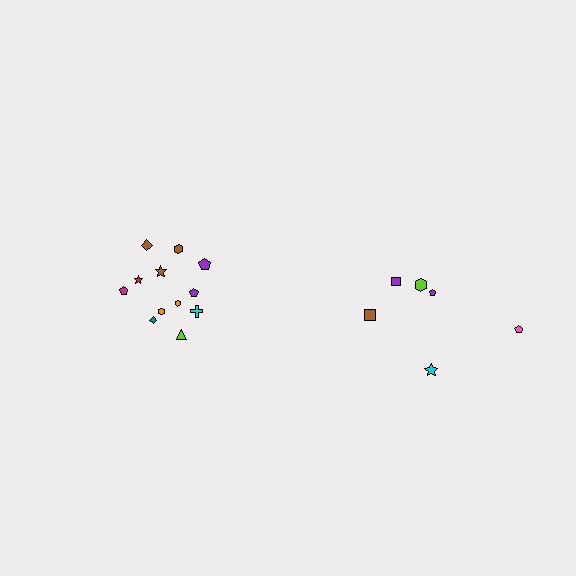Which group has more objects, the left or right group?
The left group.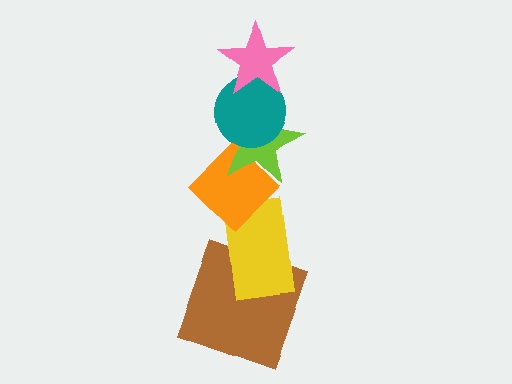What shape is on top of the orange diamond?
The lime star is on top of the orange diamond.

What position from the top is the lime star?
The lime star is 3rd from the top.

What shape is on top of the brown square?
The yellow rectangle is on top of the brown square.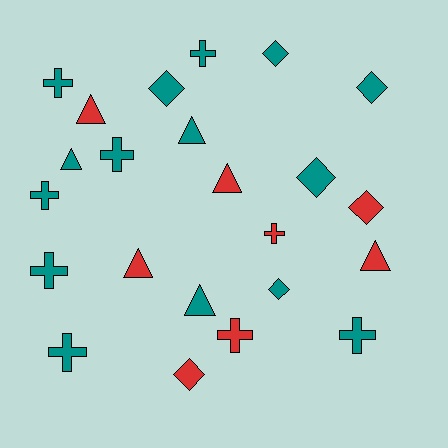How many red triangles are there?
There are 4 red triangles.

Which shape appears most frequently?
Cross, with 9 objects.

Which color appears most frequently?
Teal, with 15 objects.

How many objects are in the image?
There are 23 objects.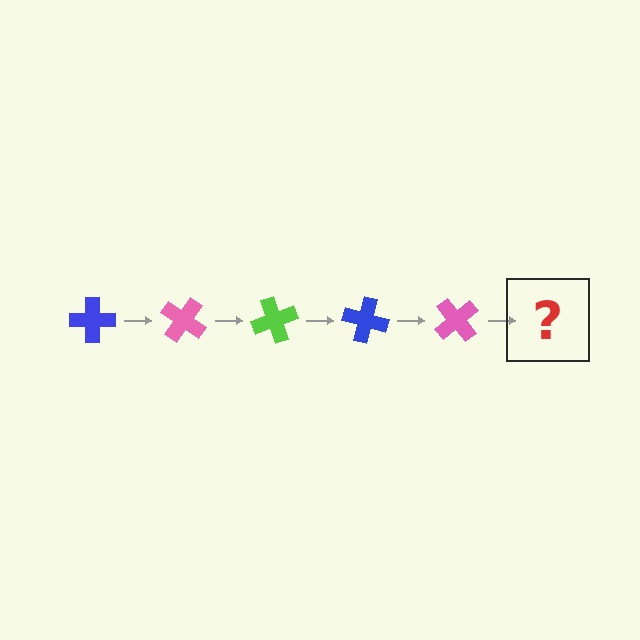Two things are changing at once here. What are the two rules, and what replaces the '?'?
The two rules are that it rotates 35 degrees each step and the color cycles through blue, pink, and lime. The '?' should be a lime cross, rotated 175 degrees from the start.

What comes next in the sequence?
The next element should be a lime cross, rotated 175 degrees from the start.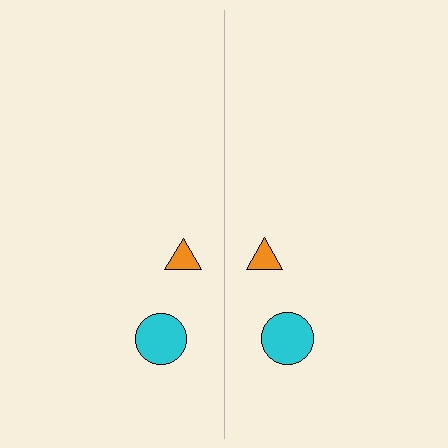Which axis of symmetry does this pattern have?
The pattern has a vertical axis of symmetry running through the center of the image.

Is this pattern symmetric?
Yes, this pattern has bilateral (reflection) symmetry.